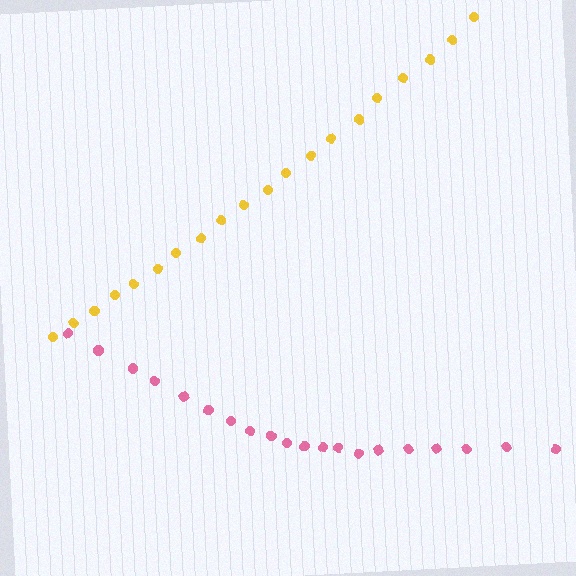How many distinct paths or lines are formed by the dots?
There are 2 distinct paths.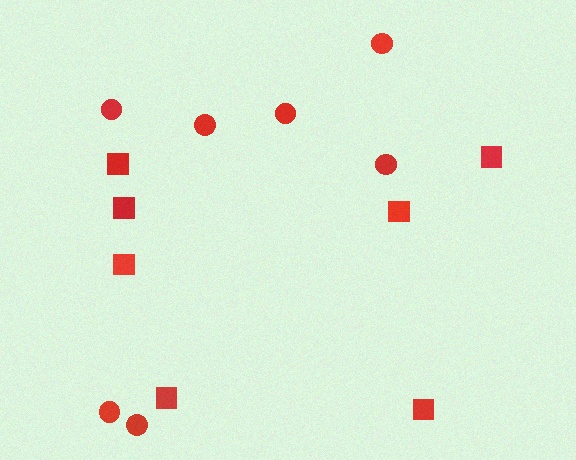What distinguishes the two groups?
There are 2 groups: one group of circles (7) and one group of squares (7).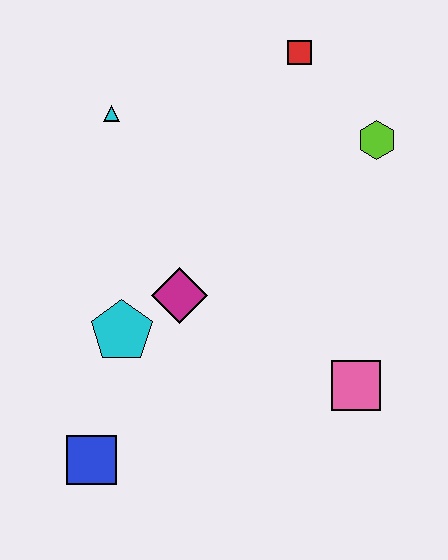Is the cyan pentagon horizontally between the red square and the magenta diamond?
No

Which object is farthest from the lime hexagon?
The blue square is farthest from the lime hexagon.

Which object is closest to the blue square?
The cyan pentagon is closest to the blue square.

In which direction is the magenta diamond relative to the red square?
The magenta diamond is below the red square.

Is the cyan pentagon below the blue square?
No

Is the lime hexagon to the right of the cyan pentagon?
Yes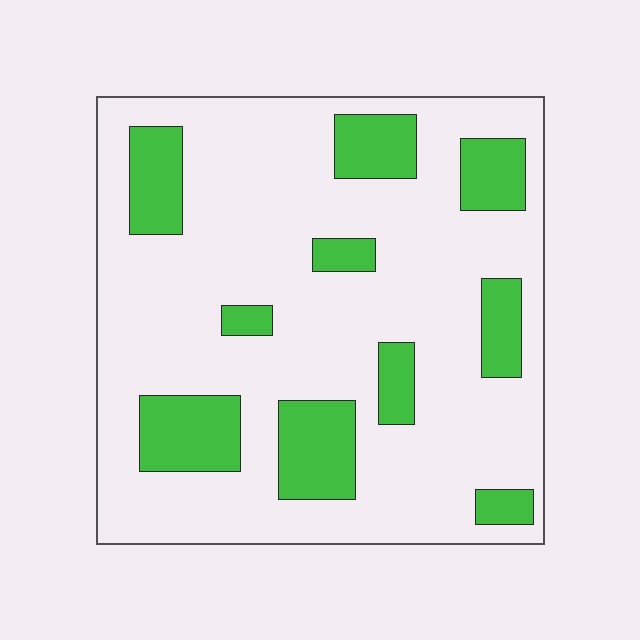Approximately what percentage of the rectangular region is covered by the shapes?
Approximately 20%.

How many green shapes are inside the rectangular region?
10.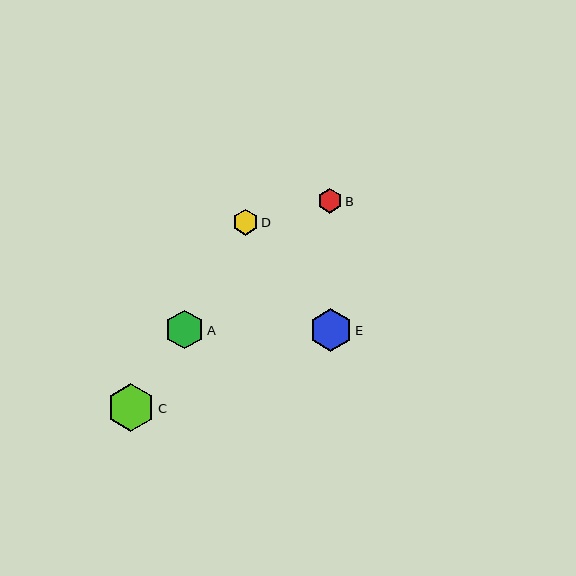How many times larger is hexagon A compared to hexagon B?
Hexagon A is approximately 1.6 times the size of hexagon B.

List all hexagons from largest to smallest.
From largest to smallest: C, E, A, D, B.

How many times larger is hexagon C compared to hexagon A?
Hexagon C is approximately 1.2 times the size of hexagon A.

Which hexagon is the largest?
Hexagon C is the largest with a size of approximately 48 pixels.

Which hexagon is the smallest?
Hexagon B is the smallest with a size of approximately 24 pixels.